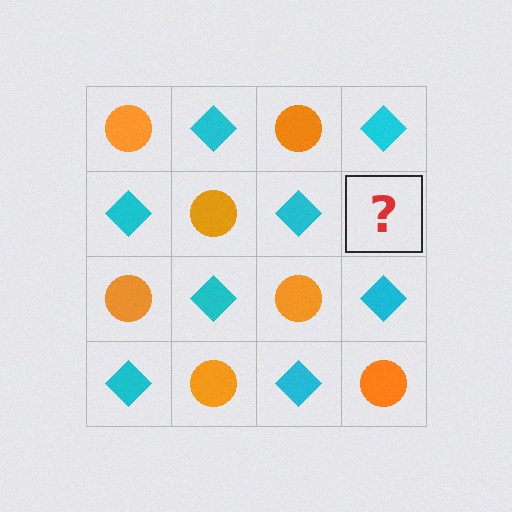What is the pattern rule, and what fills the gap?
The rule is that it alternates orange circle and cyan diamond in a checkerboard pattern. The gap should be filled with an orange circle.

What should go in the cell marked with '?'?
The missing cell should contain an orange circle.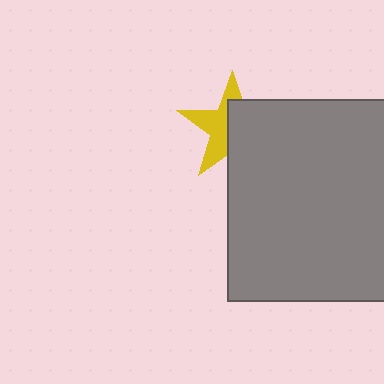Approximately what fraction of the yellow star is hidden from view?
Roughly 52% of the yellow star is hidden behind the gray rectangle.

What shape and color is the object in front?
The object in front is a gray rectangle.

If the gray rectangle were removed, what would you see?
You would see the complete yellow star.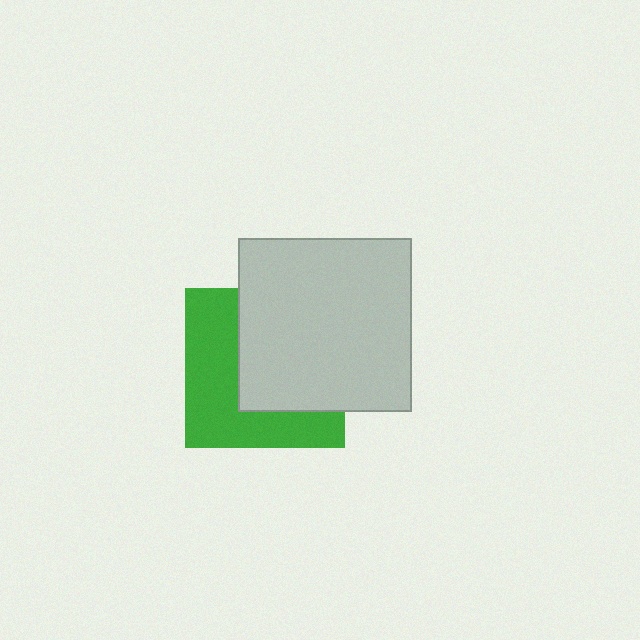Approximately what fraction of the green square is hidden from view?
Roughly 52% of the green square is hidden behind the light gray square.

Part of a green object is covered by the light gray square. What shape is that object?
It is a square.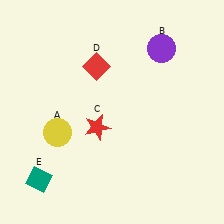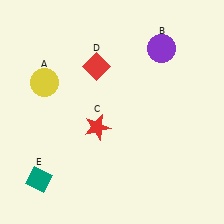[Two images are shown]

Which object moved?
The yellow circle (A) moved up.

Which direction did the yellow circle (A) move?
The yellow circle (A) moved up.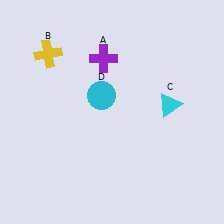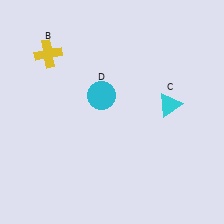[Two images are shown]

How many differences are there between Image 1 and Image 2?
There is 1 difference between the two images.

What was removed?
The purple cross (A) was removed in Image 2.